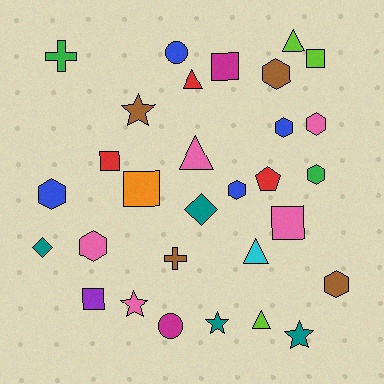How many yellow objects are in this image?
There are no yellow objects.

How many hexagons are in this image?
There are 8 hexagons.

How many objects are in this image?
There are 30 objects.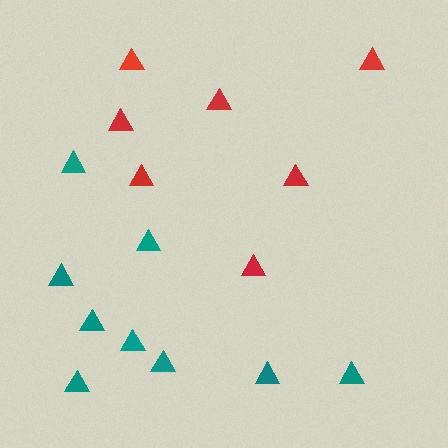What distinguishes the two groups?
There are 2 groups: one group of red triangles (7) and one group of teal triangles (9).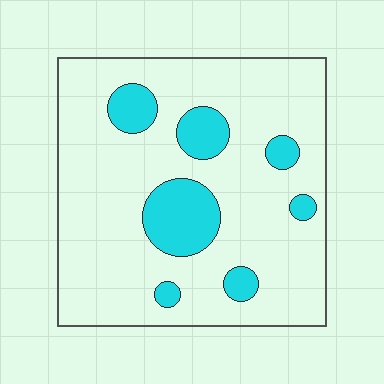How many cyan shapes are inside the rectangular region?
7.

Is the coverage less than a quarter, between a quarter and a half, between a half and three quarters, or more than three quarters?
Less than a quarter.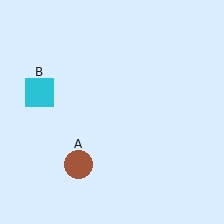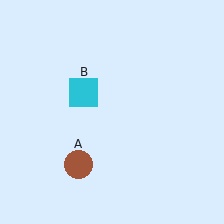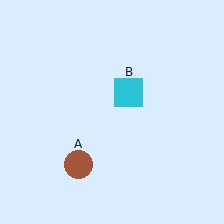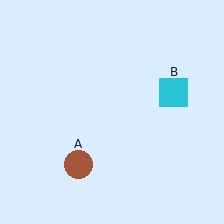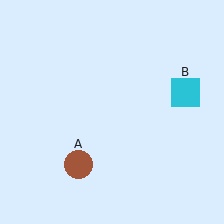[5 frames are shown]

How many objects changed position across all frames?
1 object changed position: cyan square (object B).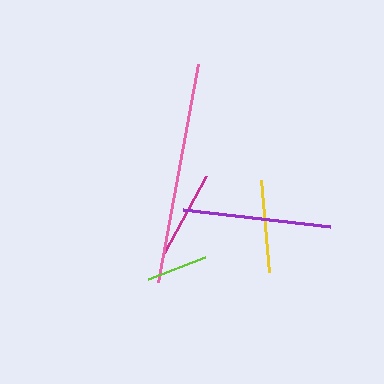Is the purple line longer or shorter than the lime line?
The purple line is longer than the lime line.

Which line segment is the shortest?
The lime line is the shortest at approximately 61 pixels.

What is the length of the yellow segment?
The yellow segment is approximately 93 pixels long.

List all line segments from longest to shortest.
From longest to shortest: pink, purple, yellow, magenta, lime.